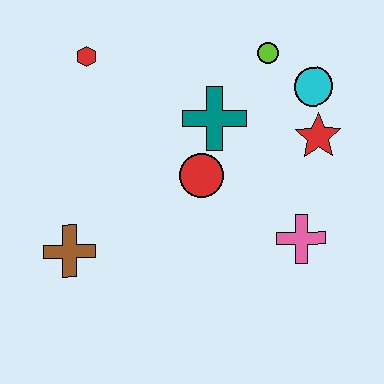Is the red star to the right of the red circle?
Yes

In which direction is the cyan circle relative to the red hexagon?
The cyan circle is to the right of the red hexagon.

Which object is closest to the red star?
The cyan circle is closest to the red star.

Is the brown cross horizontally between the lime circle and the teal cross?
No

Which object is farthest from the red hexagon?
The pink cross is farthest from the red hexagon.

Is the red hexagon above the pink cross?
Yes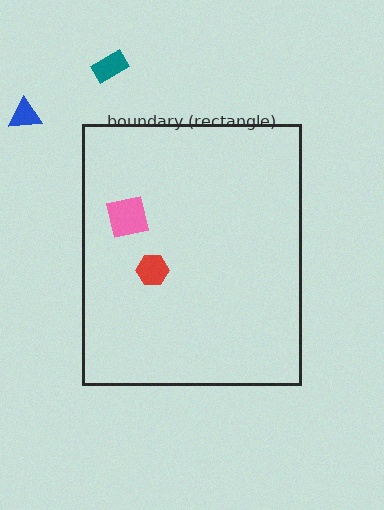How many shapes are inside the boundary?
2 inside, 2 outside.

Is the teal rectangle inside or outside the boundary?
Outside.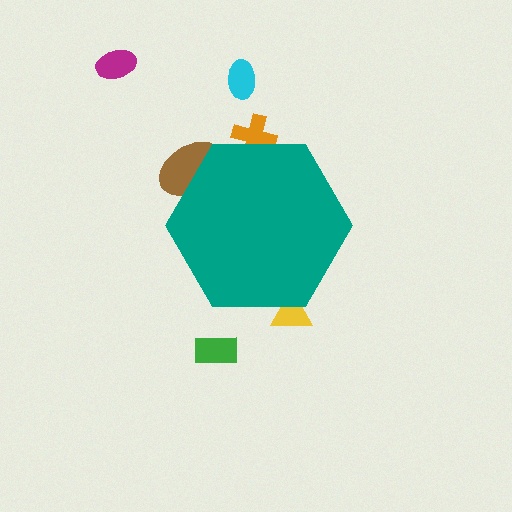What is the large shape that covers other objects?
A teal hexagon.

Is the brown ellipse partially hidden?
Yes, the brown ellipse is partially hidden behind the teal hexagon.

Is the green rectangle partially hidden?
No, the green rectangle is fully visible.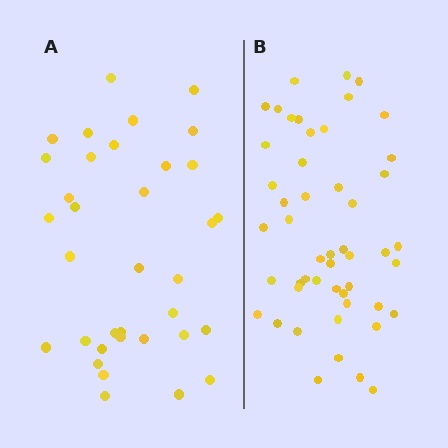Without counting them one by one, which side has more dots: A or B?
Region B (the right region) has more dots.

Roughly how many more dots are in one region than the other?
Region B has approximately 15 more dots than region A.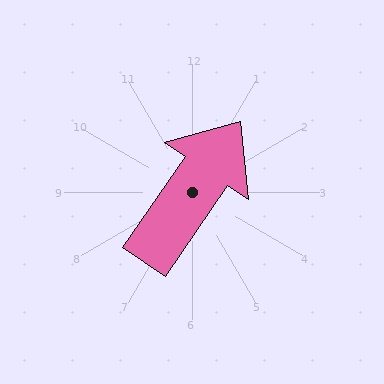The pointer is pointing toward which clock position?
Roughly 1 o'clock.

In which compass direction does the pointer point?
Northeast.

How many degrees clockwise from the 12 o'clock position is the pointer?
Approximately 34 degrees.